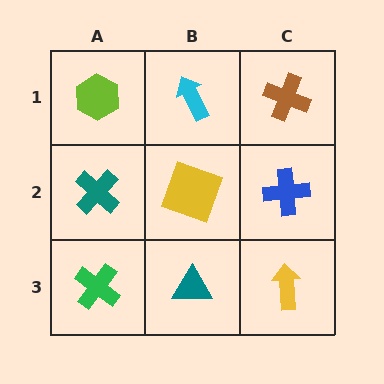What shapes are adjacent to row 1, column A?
A teal cross (row 2, column A), a cyan arrow (row 1, column B).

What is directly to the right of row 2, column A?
A yellow square.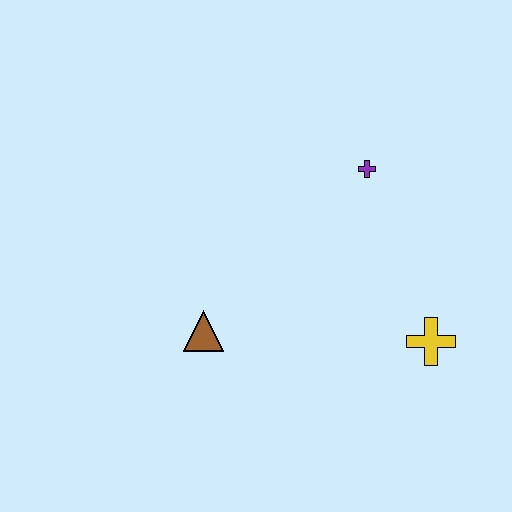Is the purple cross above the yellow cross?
Yes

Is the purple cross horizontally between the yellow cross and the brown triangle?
Yes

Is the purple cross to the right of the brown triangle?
Yes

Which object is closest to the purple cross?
The yellow cross is closest to the purple cross.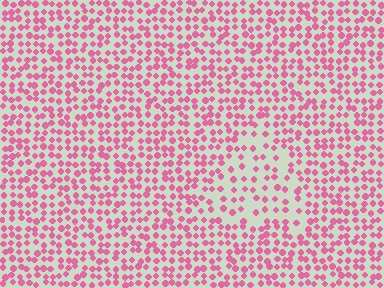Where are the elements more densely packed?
The elements are more densely packed outside the triangle boundary.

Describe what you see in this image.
The image contains small pink elements arranged at two different densities. A triangle-shaped region is visible where the elements are less densely packed than the surrounding area.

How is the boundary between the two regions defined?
The boundary is defined by a change in element density (approximately 1.8x ratio). All elements are the same color, size, and shape.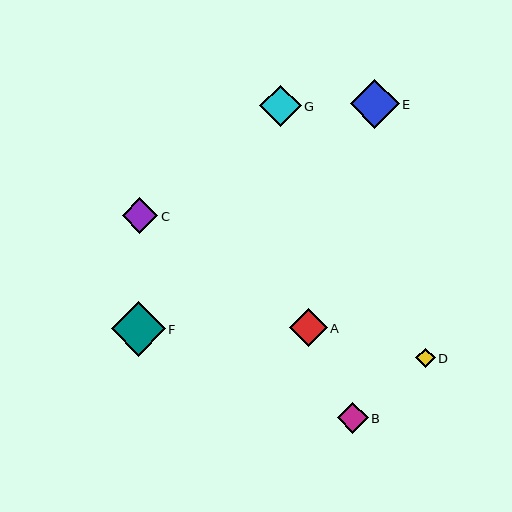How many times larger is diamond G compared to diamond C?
Diamond G is approximately 1.2 times the size of diamond C.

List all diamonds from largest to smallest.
From largest to smallest: F, E, G, A, C, B, D.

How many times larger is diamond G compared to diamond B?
Diamond G is approximately 1.4 times the size of diamond B.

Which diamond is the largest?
Diamond F is the largest with a size of approximately 54 pixels.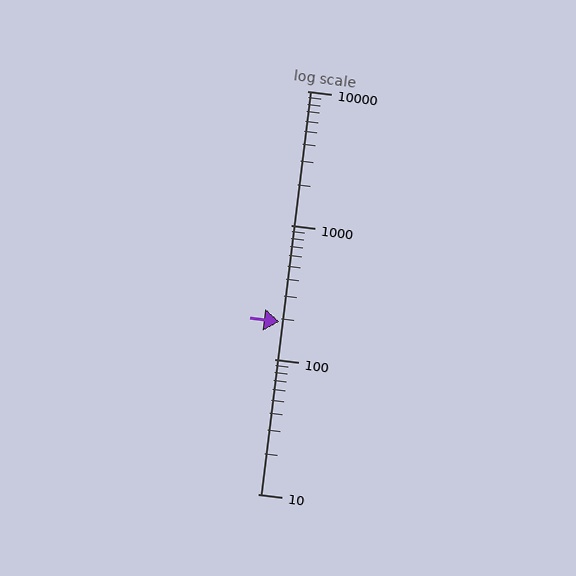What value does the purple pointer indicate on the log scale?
The pointer indicates approximately 190.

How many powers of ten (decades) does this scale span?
The scale spans 3 decades, from 10 to 10000.